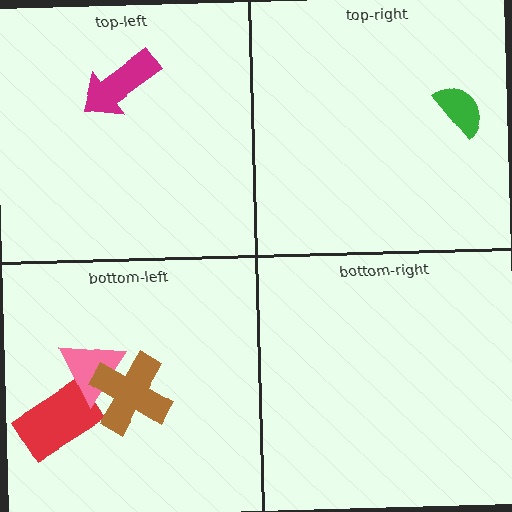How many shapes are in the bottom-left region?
3.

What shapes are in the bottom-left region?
The red rectangle, the pink triangle, the brown cross.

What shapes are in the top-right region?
The green semicircle.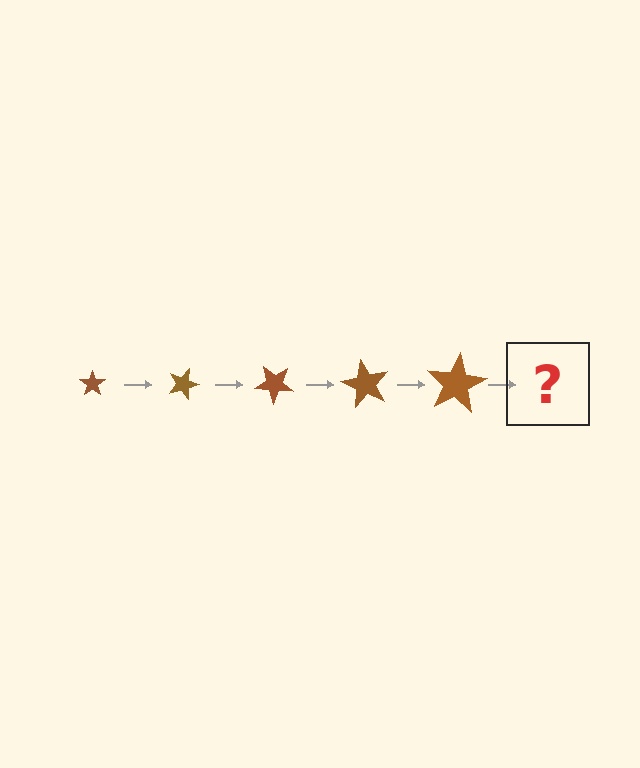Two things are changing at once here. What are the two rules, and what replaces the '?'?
The two rules are that the star grows larger each step and it rotates 20 degrees each step. The '?' should be a star, larger than the previous one and rotated 100 degrees from the start.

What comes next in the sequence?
The next element should be a star, larger than the previous one and rotated 100 degrees from the start.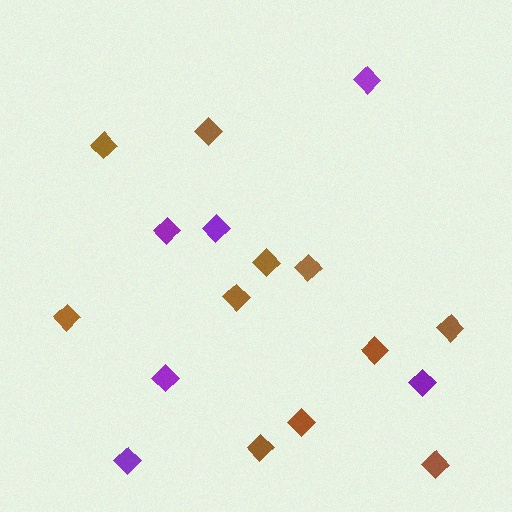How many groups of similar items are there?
There are 2 groups: one group of brown diamonds (11) and one group of purple diamonds (6).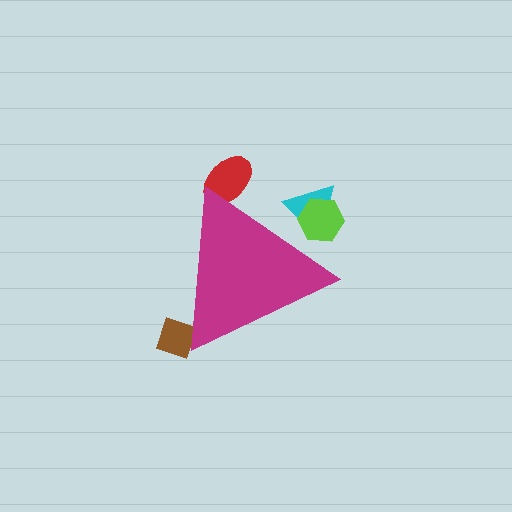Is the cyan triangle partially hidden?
Yes, the cyan triangle is partially hidden behind the magenta triangle.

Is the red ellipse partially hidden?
Yes, the red ellipse is partially hidden behind the magenta triangle.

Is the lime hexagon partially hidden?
Yes, the lime hexagon is partially hidden behind the magenta triangle.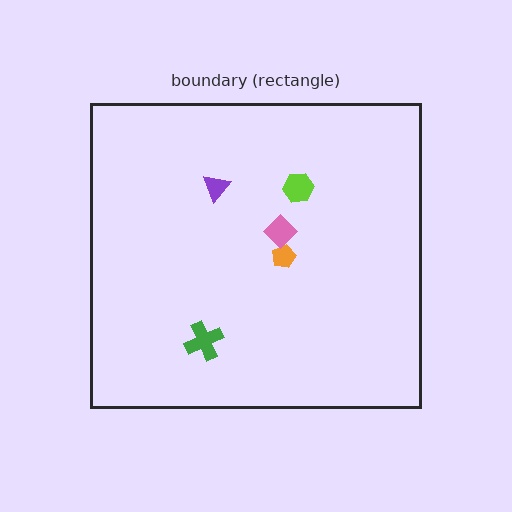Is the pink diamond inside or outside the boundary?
Inside.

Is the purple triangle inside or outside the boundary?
Inside.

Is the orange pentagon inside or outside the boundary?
Inside.